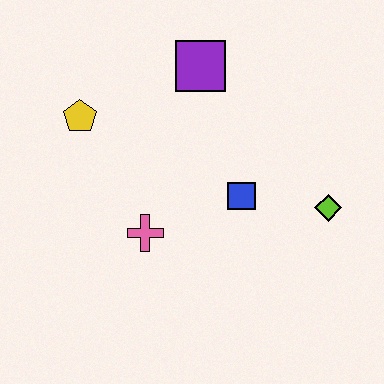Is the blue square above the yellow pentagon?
No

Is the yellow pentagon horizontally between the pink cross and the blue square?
No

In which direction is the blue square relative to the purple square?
The blue square is below the purple square.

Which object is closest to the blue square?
The lime diamond is closest to the blue square.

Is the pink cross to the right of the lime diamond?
No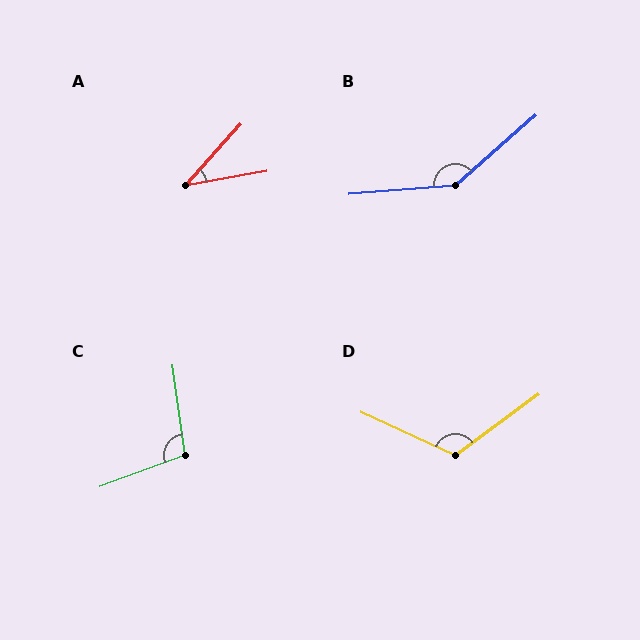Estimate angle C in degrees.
Approximately 102 degrees.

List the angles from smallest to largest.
A (38°), C (102°), D (119°), B (143°).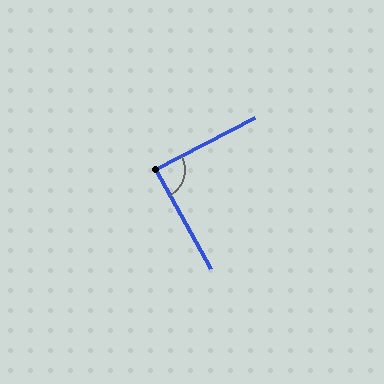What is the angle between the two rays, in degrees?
Approximately 89 degrees.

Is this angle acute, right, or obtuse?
It is approximately a right angle.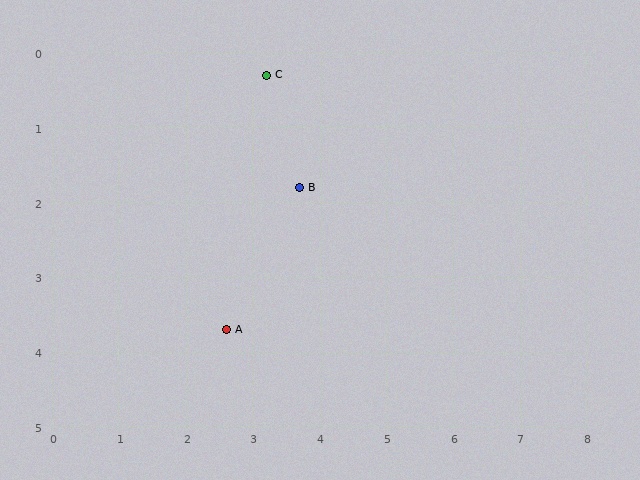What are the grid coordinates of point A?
Point A is at approximately (2.6, 3.7).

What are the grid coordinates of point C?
Point C is at approximately (3.2, 0.3).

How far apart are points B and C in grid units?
Points B and C are about 1.6 grid units apart.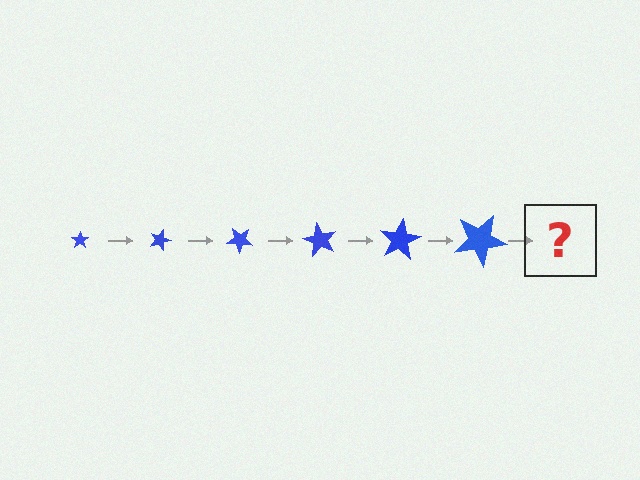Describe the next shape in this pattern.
It should be a star, larger than the previous one and rotated 120 degrees from the start.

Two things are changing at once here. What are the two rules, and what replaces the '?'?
The two rules are that the star grows larger each step and it rotates 20 degrees each step. The '?' should be a star, larger than the previous one and rotated 120 degrees from the start.